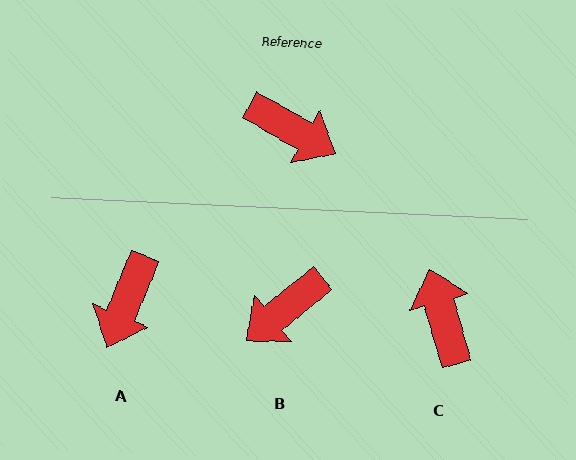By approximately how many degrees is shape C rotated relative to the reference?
Approximately 136 degrees counter-clockwise.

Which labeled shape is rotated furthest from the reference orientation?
C, about 136 degrees away.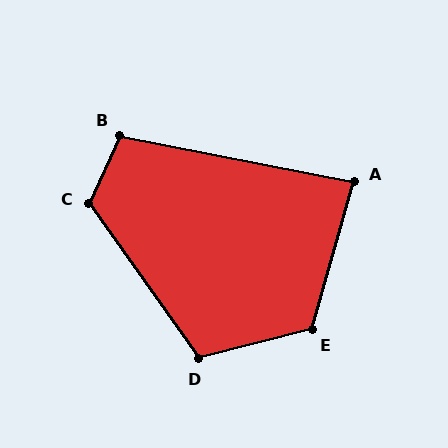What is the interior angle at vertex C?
Approximately 120 degrees (obtuse).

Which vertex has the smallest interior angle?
A, at approximately 85 degrees.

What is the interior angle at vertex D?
Approximately 111 degrees (obtuse).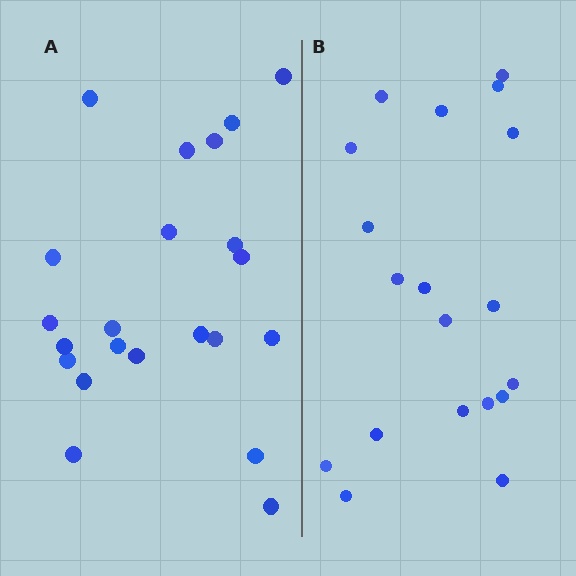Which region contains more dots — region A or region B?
Region A (the left region) has more dots.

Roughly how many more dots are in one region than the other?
Region A has just a few more — roughly 2 or 3 more dots than region B.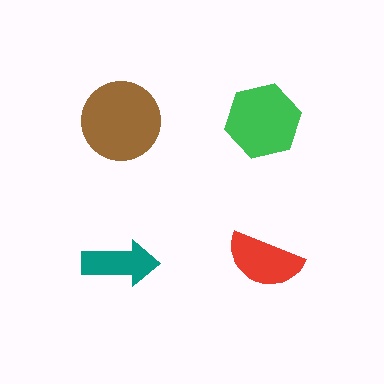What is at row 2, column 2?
A red semicircle.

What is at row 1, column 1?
A brown circle.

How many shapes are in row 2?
2 shapes.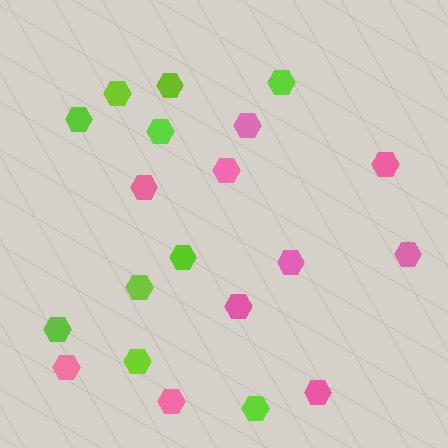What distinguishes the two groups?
There are 2 groups: one group of lime hexagons (10) and one group of pink hexagons (10).